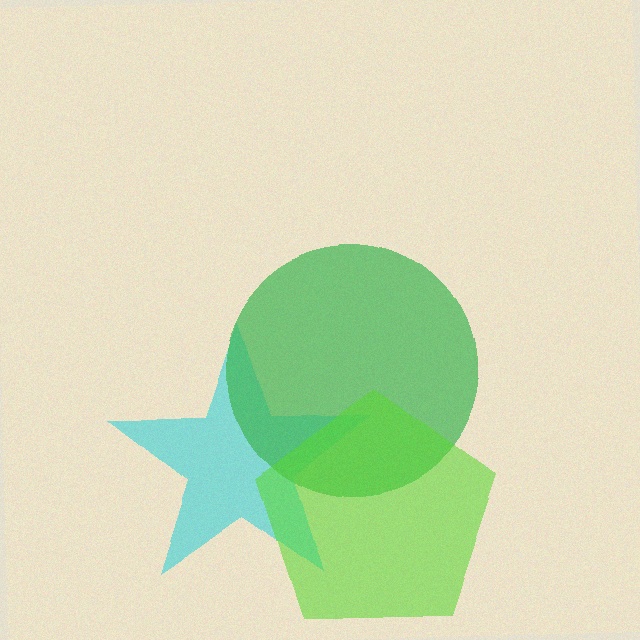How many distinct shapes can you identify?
There are 3 distinct shapes: a cyan star, a green circle, a lime pentagon.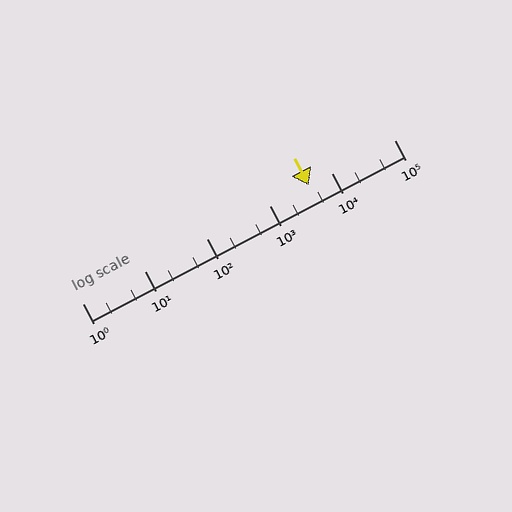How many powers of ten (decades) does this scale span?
The scale spans 5 decades, from 1 to 100000.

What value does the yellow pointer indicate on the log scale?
The pointer indicates approximately 4300.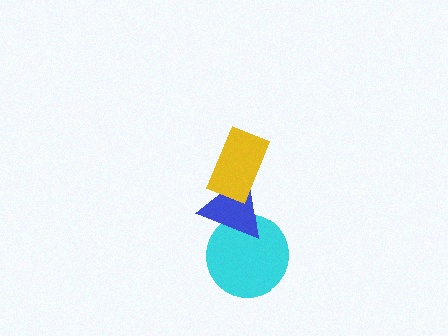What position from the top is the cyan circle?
The cyan circle is 3rd from the top.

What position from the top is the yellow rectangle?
The yellow rectangle is 1st from the top.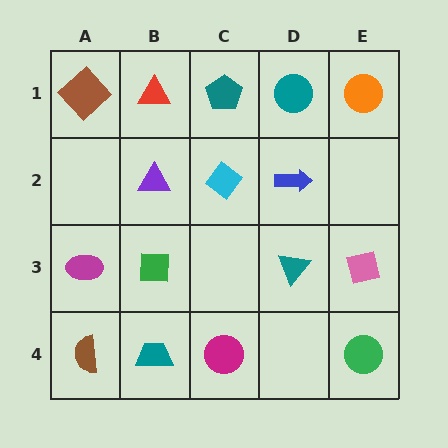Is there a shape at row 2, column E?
No, that cell is empty.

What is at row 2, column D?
A blue arrow.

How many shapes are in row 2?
3 shapes.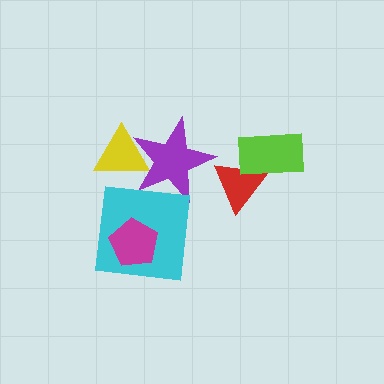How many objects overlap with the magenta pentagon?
1 object overlaps with the magenta pentagon.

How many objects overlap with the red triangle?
1 object overlaps with the red triangle.